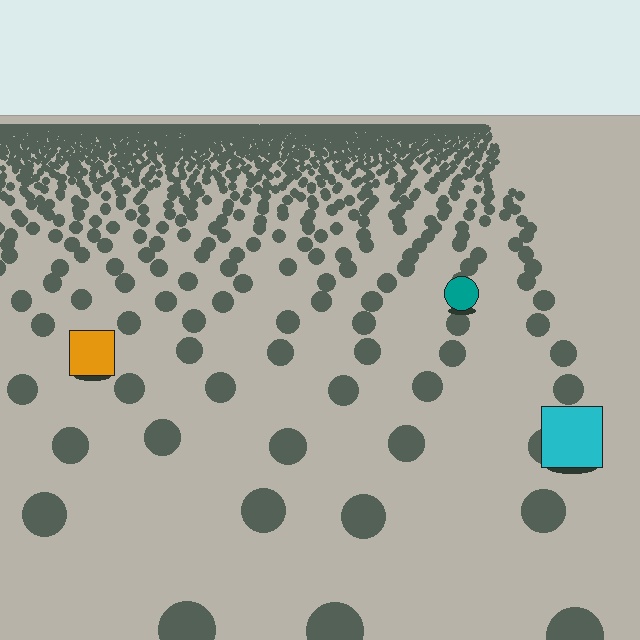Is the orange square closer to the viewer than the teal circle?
Yes. The orange square is closer — you can tell from the texture gradient: the ground texture is coarser near it.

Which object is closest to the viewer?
The cyan square is closest. The texture marks near it are larger and more spread out.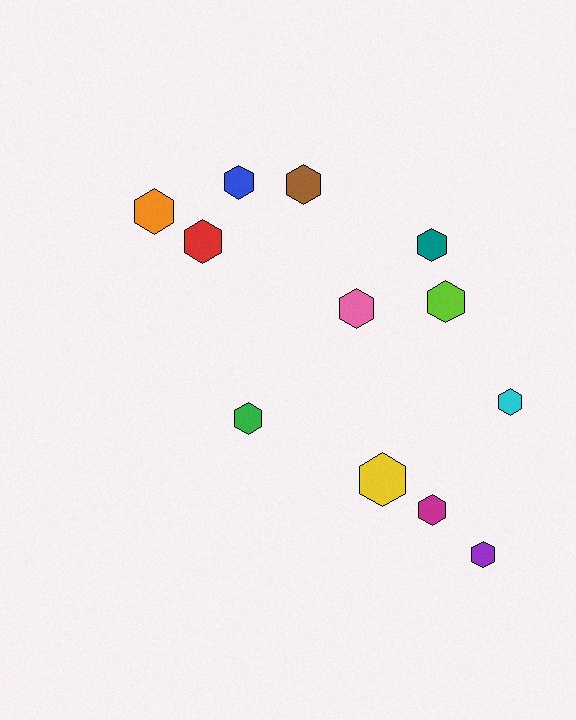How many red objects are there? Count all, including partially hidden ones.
There is 1 red object.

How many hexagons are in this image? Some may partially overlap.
There are 12 hexagons.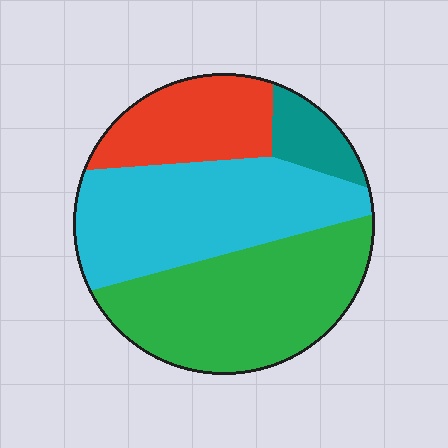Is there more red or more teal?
Red.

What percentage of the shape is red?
Red covers around 20% of the shape.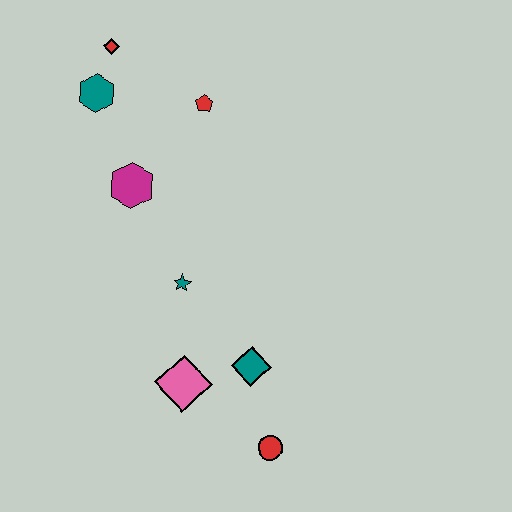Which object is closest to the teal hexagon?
The red diamond is closest to the teal hexagon.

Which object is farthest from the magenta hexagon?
The red circle is farthest from the magenta hexagon.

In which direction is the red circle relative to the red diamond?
The red circle is below the red diamond.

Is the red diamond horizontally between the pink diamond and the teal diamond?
No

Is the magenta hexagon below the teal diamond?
No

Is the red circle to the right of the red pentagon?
Yes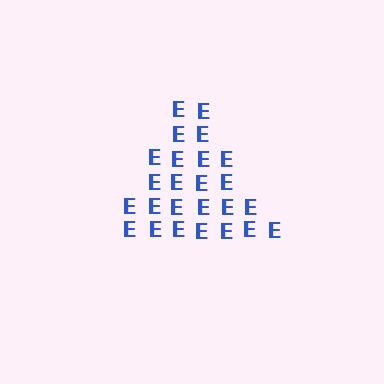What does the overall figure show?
The overall figure shows a triangle.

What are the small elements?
The small elements are letter E's.